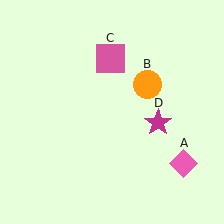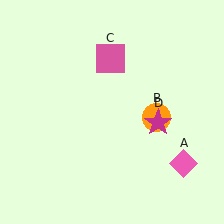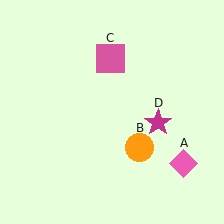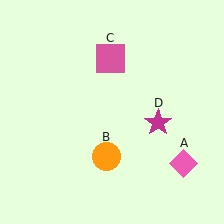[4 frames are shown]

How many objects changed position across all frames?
1 object changed position: orange circle (object B).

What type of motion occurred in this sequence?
The orange circle (object B) rotated clockwise around the center of the scene.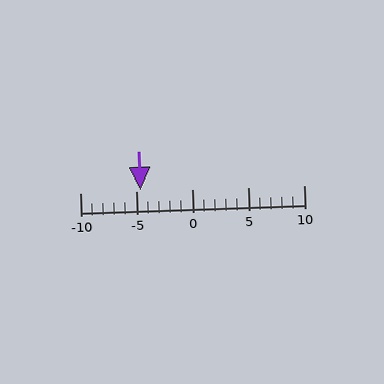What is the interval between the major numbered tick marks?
The major tick marks are spaced 5 units apart.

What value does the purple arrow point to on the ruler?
The purple arrow points to approximately -5.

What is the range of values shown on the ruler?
The ruler shows values from -10 to 10.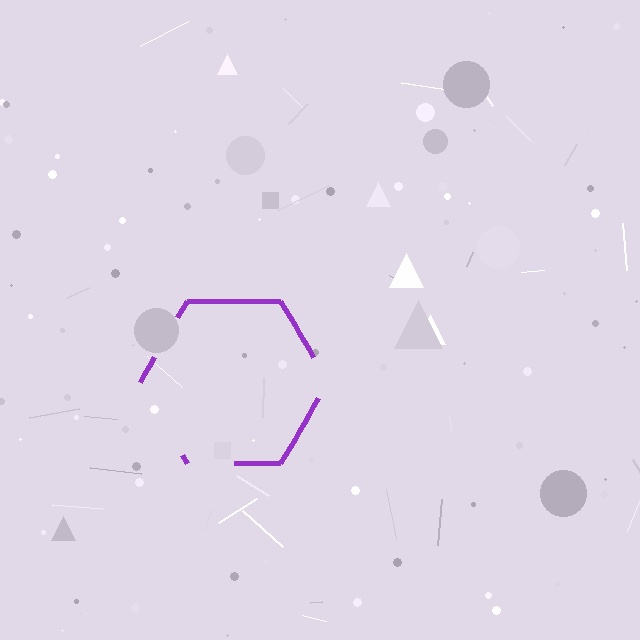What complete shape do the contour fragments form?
The contour fragments form a hexagon.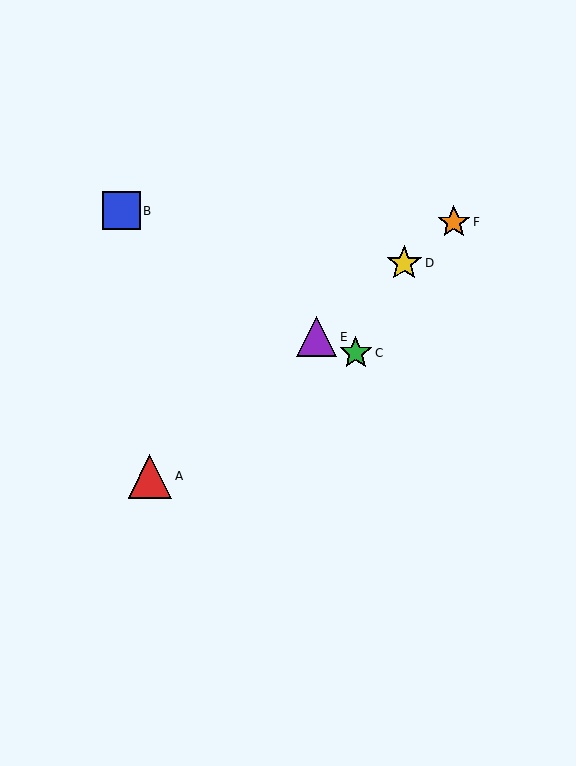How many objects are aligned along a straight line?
4 objects (A, D, E, F) are aligned along a straight line.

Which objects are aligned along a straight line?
Objects A, D, E, F are aligned along a straight line.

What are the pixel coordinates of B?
Object B is at (122, 211).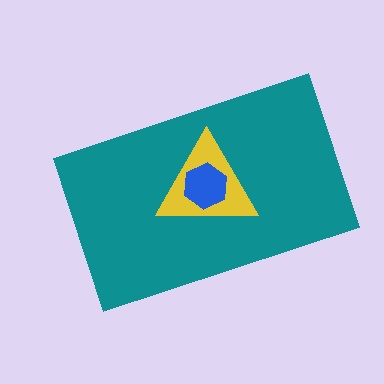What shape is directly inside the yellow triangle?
The blue hexagon.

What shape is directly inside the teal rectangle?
The yellow triangle.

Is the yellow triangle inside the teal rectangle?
Yes.